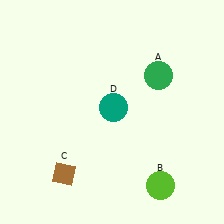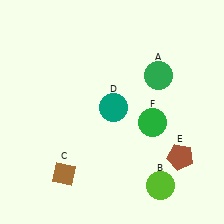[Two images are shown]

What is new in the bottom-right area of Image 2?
A brown pentagon (E) was added in the bottom-right area of Image 2.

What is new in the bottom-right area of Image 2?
A green circle (F) was added in the bottom-right area of Image 2.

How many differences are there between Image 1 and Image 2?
There are 2 differences between the two images.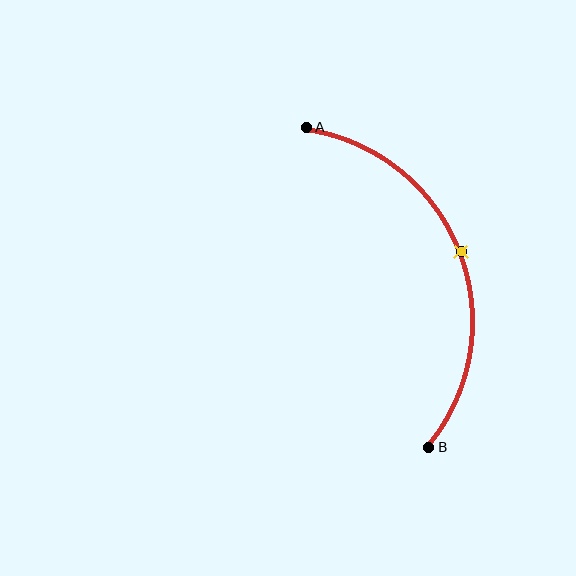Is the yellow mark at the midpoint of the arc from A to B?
Yes. The yellow mark lies on the arc at equal arc-length from both A and B — it is the arc midpoint.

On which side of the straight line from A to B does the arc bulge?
The arc bulges to the right of the straight line connecting A and B.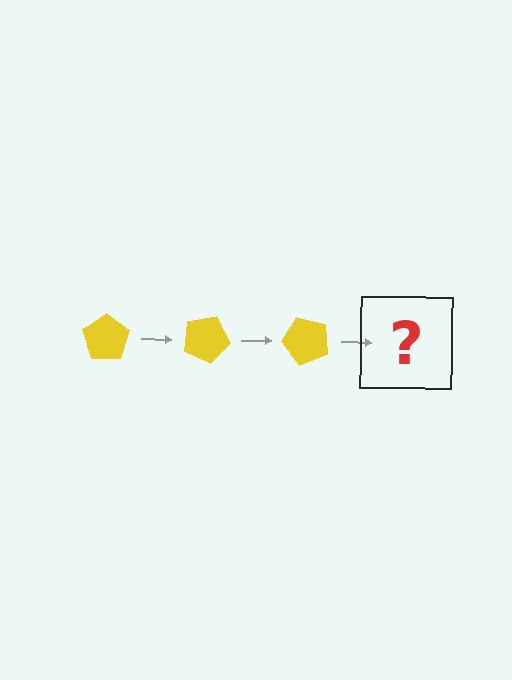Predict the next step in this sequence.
The next step is a yellow pentagon rotated 75 degrees.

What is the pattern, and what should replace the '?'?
The pattern is that the pentagon rotates 25 degrees each step. The '?' should be a yellow pentagon rotated 75 degrees.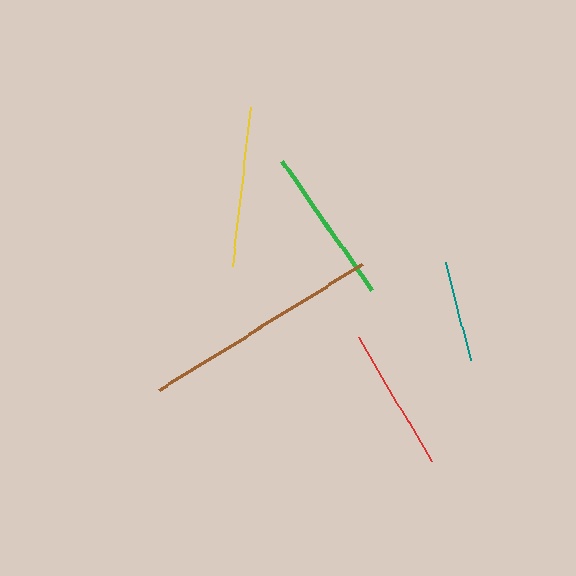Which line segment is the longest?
The brown line is the longest at approximately 238 pixels.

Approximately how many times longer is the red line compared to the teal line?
The red line is approximately 1.4 times the length of the teal line.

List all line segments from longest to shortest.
From longest to shortest: brown, yellow, green, red, teal.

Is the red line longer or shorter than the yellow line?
The yellow line is longer than the red line.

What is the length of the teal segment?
The teal segment is approximately 101 pixels long.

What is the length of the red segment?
The red segment is approximately 144 pixels long.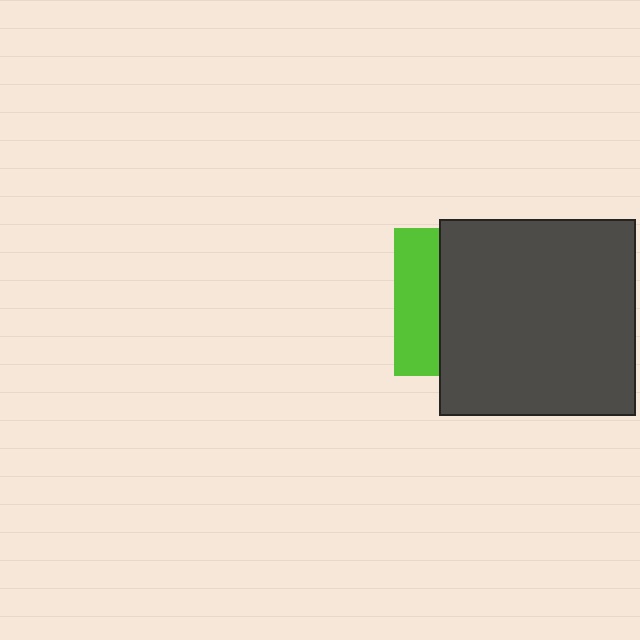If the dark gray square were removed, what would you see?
You would see the complete lime square.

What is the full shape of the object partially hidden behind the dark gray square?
The partially hidden object is a lime square.